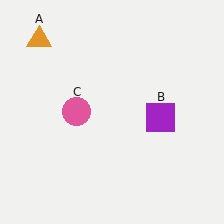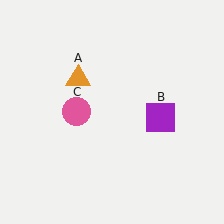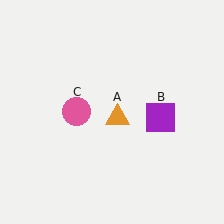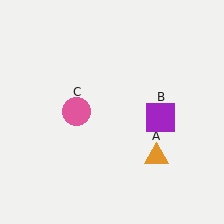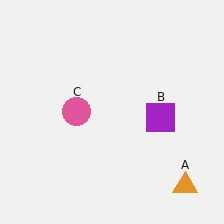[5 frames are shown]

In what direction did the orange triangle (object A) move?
The orange triangle (object A) moved down and to the right.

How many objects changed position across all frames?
1 object changed position: orange triangle (object A).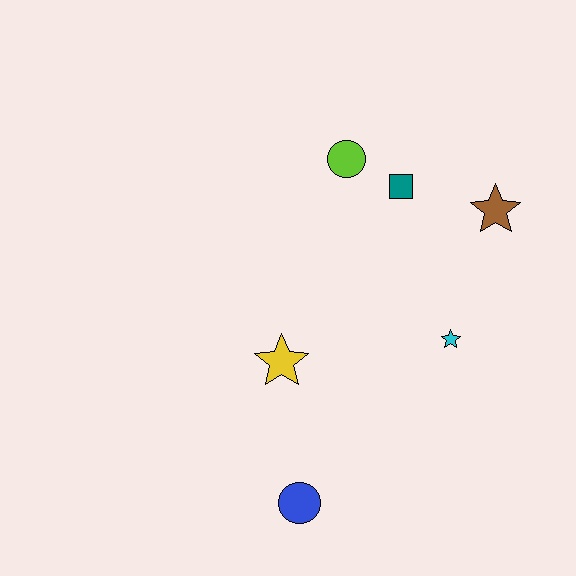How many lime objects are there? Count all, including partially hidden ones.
There is 1 lime object.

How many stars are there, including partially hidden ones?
There are 3 stars.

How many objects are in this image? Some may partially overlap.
There are 6 objects.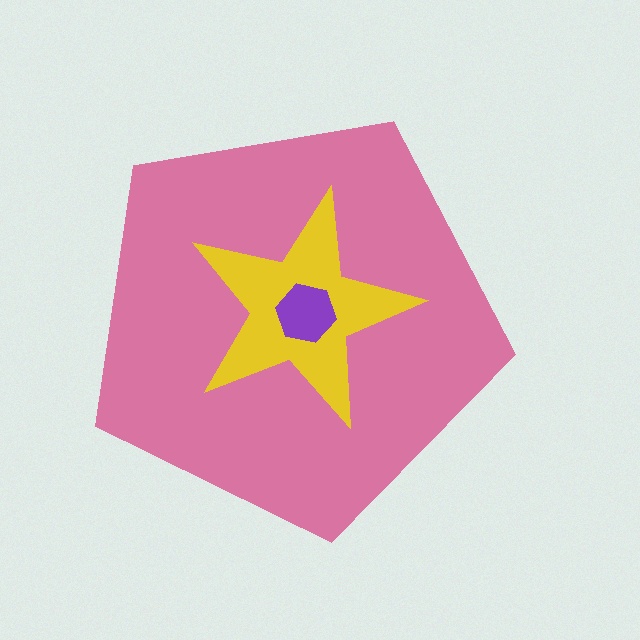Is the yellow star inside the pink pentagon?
Yes.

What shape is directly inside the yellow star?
The purple hexagon.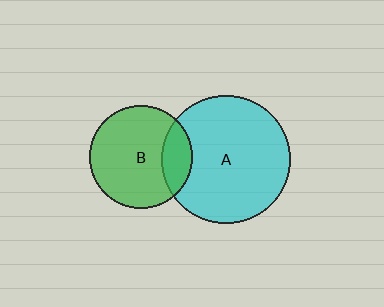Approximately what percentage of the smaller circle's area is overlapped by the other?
Approximately 20%.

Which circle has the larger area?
Circle A (cyan).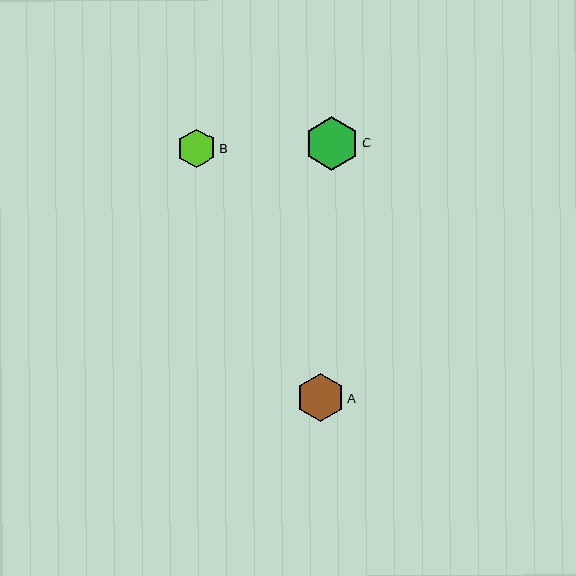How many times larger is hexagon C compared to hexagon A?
Hexagon C is approximately 1.1 times the size of hexagon A.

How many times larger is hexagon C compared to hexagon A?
Hexagon C is approximately 1.1 times the size of hexagon A.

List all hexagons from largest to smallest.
From largest to smallest: C, A, B.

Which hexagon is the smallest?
Hexagon B is the smallest with a size of approximately 38 pixels.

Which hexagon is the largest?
Hexagon C is the largest with a size of approximately 53 pixels.